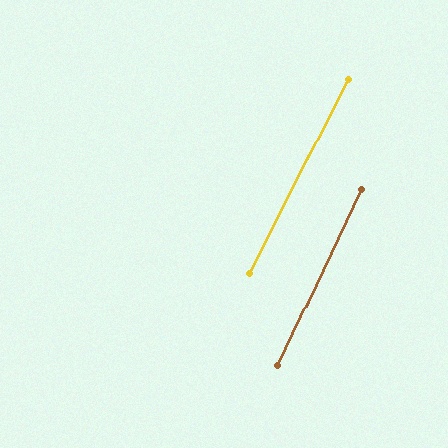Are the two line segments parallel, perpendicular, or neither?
Parallel — their directions differ by only 1.6°.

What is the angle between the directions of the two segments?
Approximately 2 degrees.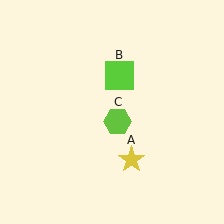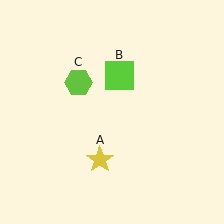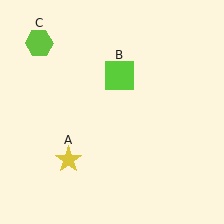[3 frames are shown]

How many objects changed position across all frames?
2 objects changed position: yellow star (object A), lime hexagon (object C).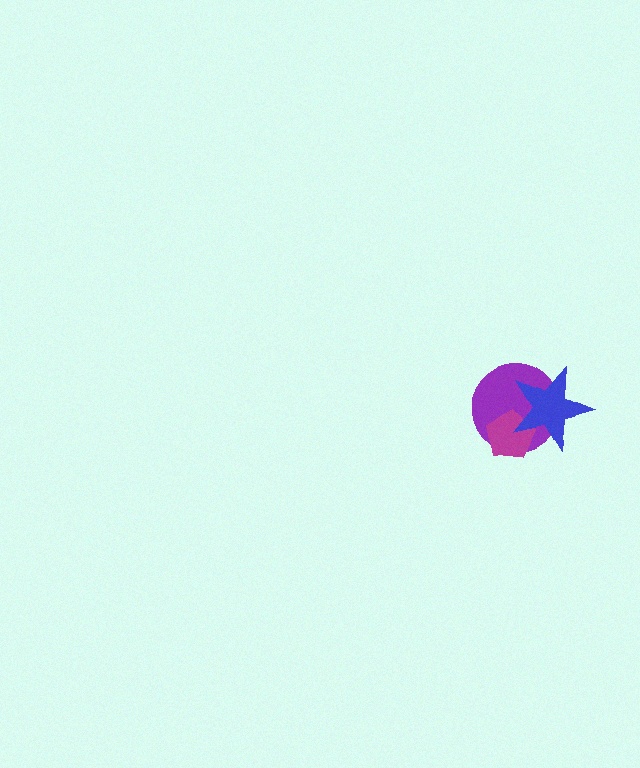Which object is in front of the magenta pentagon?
The blue star is in front of the magenta pentagon.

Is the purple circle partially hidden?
Yes, it is partially covered by another shape.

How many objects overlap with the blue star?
2 objects overlap with the blue star.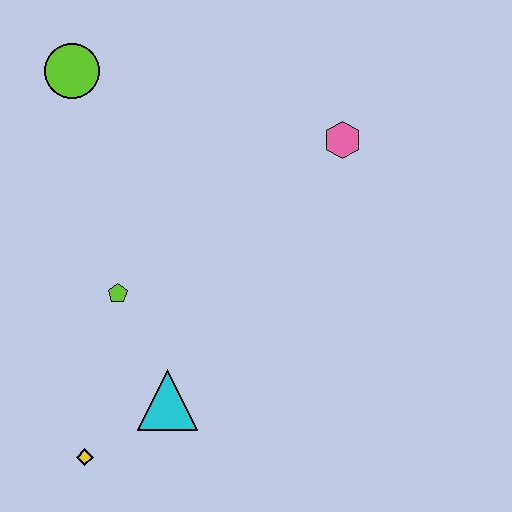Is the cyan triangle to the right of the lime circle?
Yes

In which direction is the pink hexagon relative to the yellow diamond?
The pink hexagon is above the yellow diamond.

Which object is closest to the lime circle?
The lime pentagon is closest to the lime circle.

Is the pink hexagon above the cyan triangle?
Yes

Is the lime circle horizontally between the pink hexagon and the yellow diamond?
No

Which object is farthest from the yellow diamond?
The pink hexagon is farthest from the yellow diamond.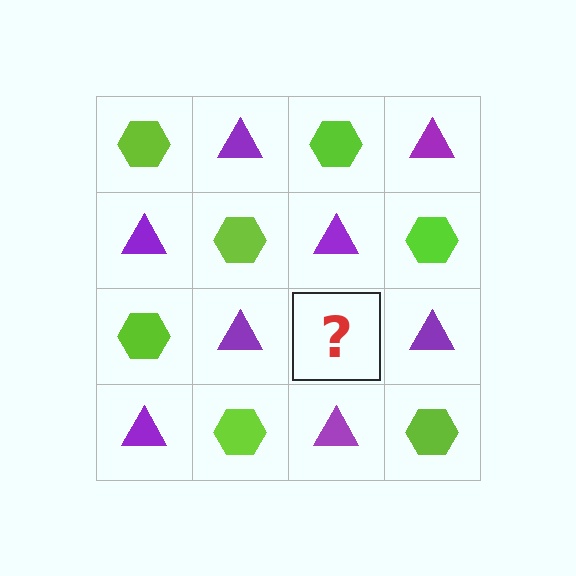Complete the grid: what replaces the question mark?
The question mark should be replaced with a lime hexagon.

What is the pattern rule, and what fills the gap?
The rule is that it alternates lime hexagon and purple triangle in a checkerboard pattern. The gap should be filled with a lime hexagon.